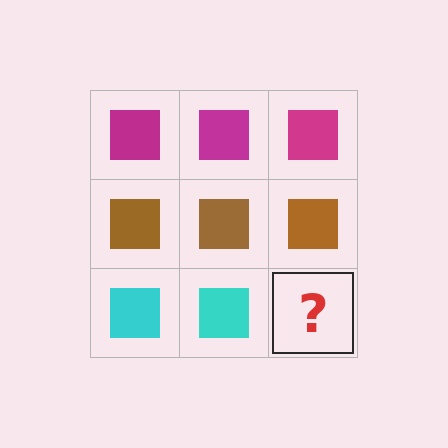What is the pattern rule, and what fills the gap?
The rule is that each row has a consistent color. The gap should be filled with a cyan square.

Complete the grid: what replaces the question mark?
The question mark should be replaced with a cyan square.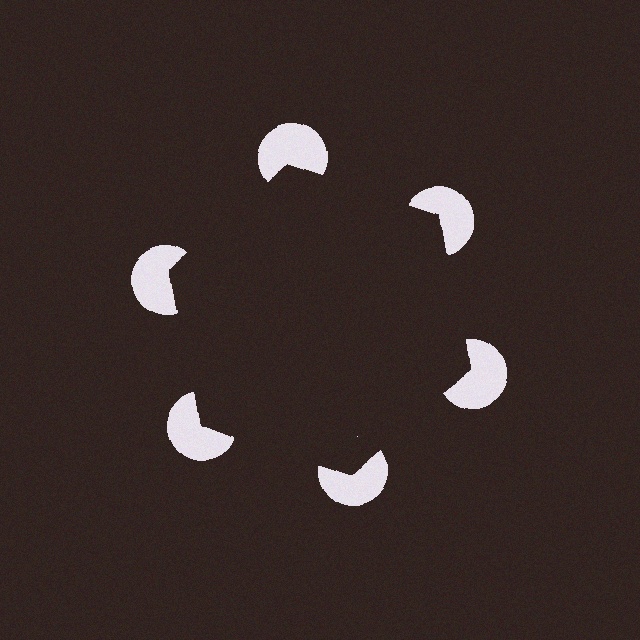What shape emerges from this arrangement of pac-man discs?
An illusory hexagon — its edges are inferred from the aligned wedge cuts in the pac-man discs, not physically drawn.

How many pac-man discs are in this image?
There are 6 — one at each vertex of the illusory hexagon.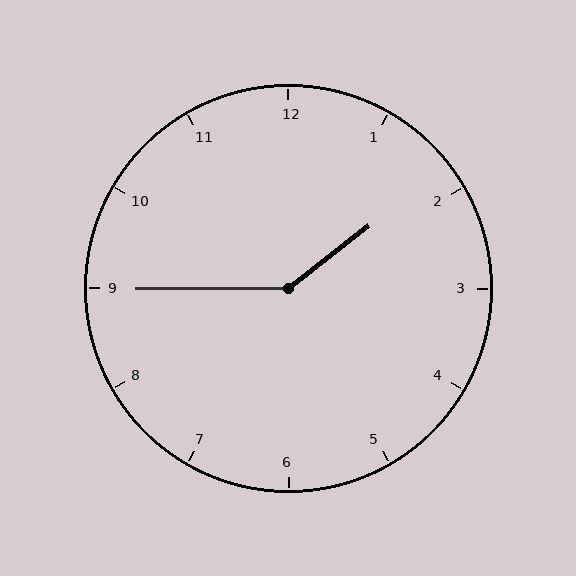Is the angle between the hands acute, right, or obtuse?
It is obtuse.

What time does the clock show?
1:45.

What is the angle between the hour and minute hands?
Approximately 142 degrees.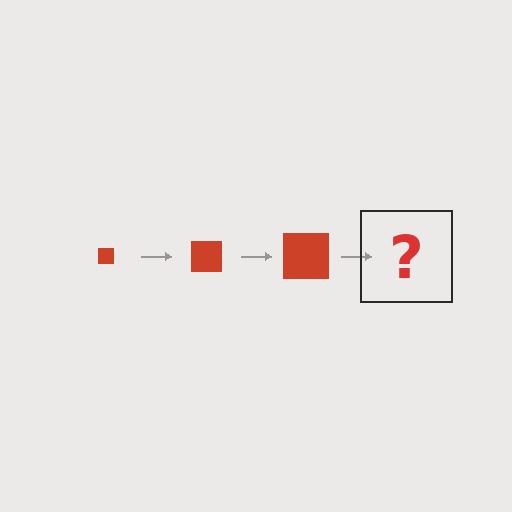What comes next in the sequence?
The next element should be a red square, larger than the previous one.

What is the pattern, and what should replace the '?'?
The pattern is that the square gets progressively larger each step. The '?' should be a red square, larger than the previous one.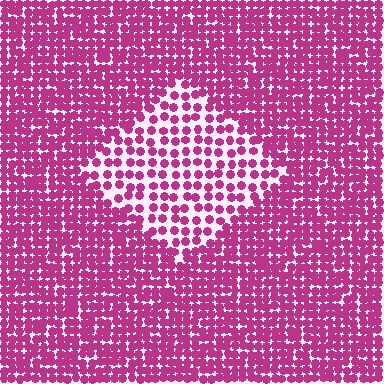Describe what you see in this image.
The image contains small magenta elements arranged at two different densities. A diamond-shaped region is visible where the elements are less densely packed than the surrounding area.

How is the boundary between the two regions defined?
The boundary is defined by a change in element density (approximately 2.0x ratio). All elements are the same color, size, and shape.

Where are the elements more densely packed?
The elements are more densely packed outside the diamond boundary.